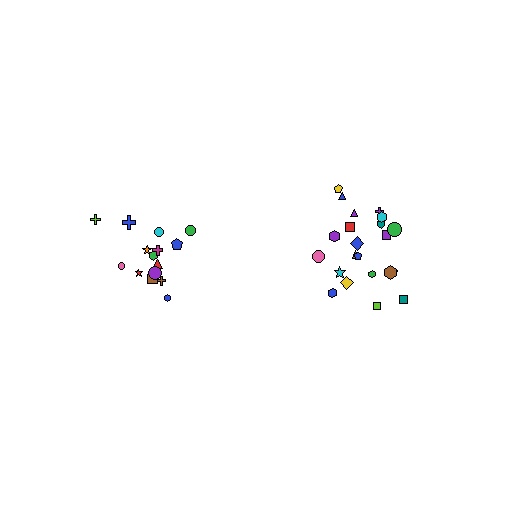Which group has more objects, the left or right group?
The right group.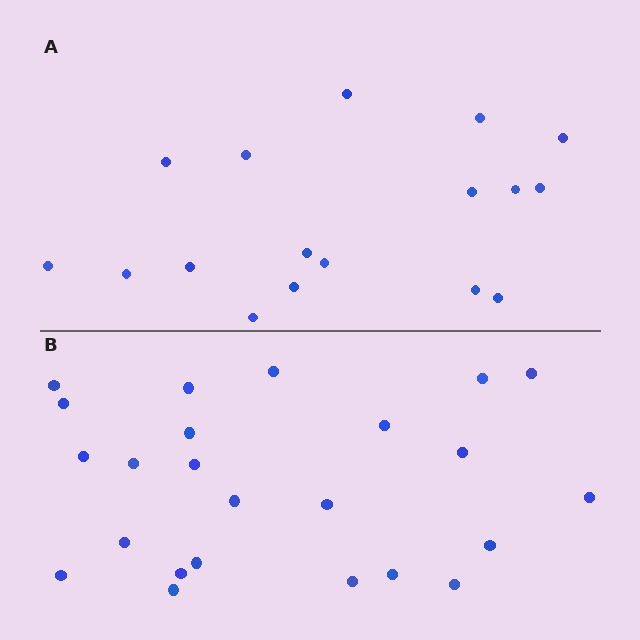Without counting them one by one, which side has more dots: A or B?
Region B (the bottom region) has more dots.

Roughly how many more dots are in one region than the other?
Region B has roughly 8 or so more dots than region A.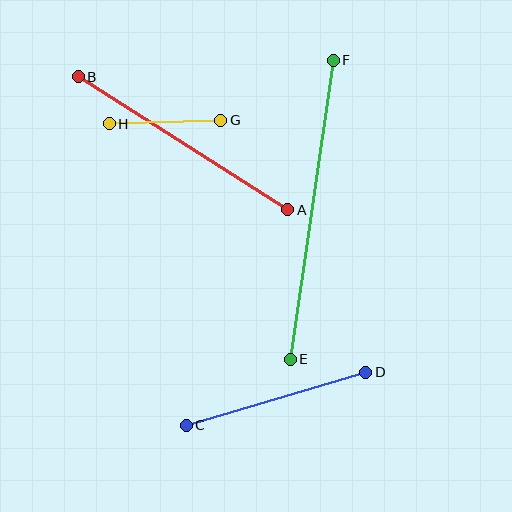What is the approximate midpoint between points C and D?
The midpoint is at approximately (276, 399) pixels.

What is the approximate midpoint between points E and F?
The midpoint is at approximately (312, 210) pixels.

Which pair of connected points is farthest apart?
Points E and F are farthest apart.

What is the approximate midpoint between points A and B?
The midpoint is at approximately (183, 143) pixels.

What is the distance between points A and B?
The distance is approximately 248 pixels.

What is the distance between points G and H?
The distance is approximately 111 pixels.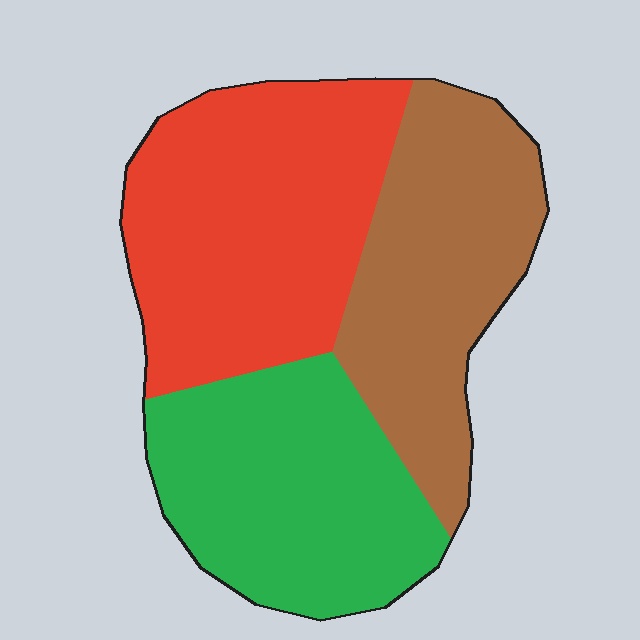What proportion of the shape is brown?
Brown takes up about one third (1/3) of the shape.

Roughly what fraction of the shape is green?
Green covers around 30% of the shape.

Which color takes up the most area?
Red, at roughly 40%.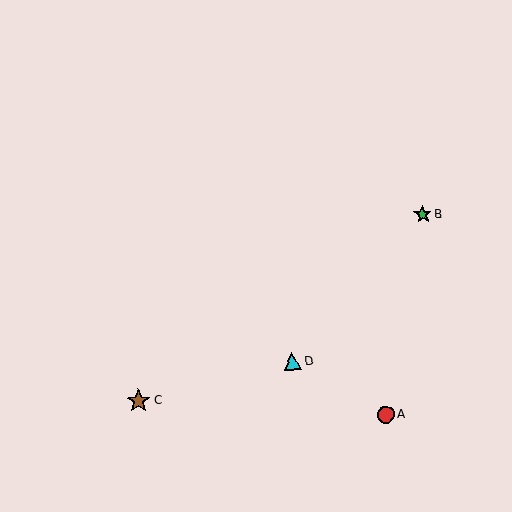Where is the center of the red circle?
The center of the red circle is at (385, 415).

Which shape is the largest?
The brown star (labeled C) is the largest.